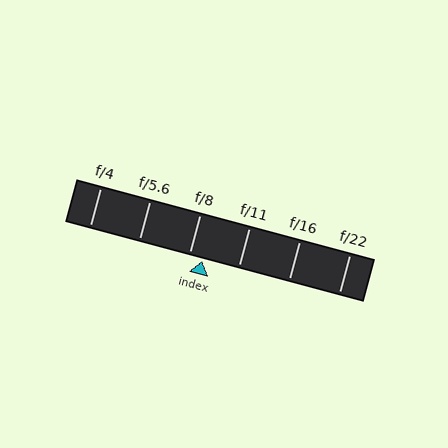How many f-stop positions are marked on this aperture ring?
There are 6 f-stop positions marked.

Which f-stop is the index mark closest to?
The index mark is closest to f/8.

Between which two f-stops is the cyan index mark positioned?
The index mark is between f/8 and f/11.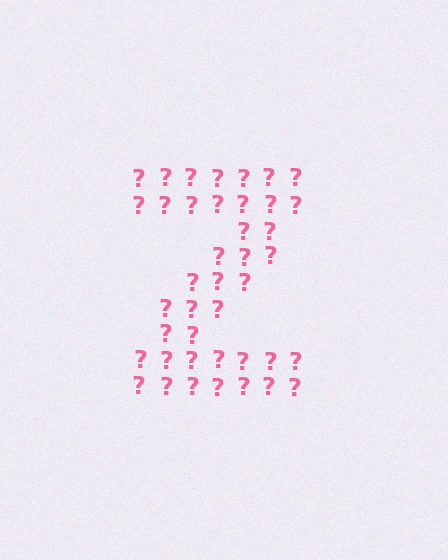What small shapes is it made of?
It is made of small question marks.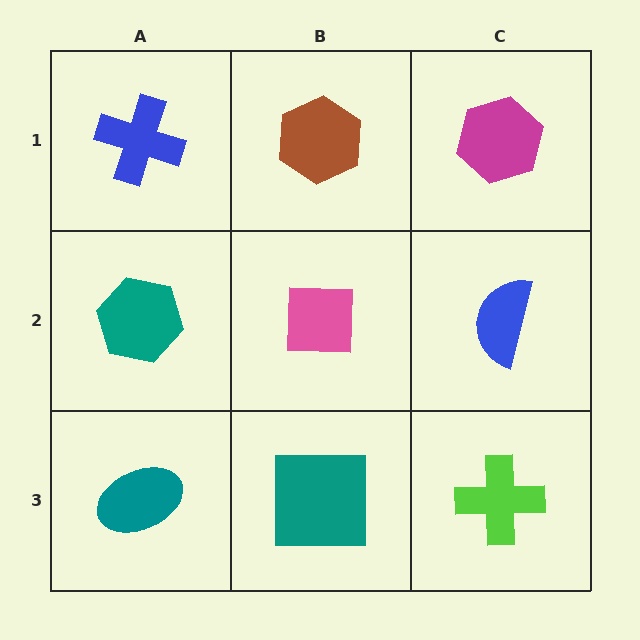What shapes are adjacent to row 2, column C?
A magenta hexagon (row 1, column C), a lime cross (row 3, column C), a pink square (row 2, column B).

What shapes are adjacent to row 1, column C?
A blue semicircle (row 2, column C), a brown hexagon (row 1, column B).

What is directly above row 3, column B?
A pink square.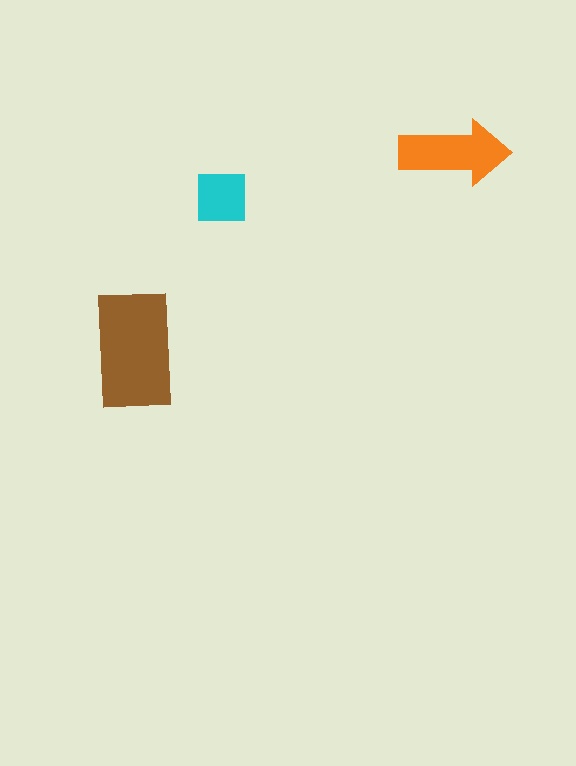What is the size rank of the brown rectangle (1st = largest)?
1st.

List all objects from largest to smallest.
The brown rectangle, the orange arrow, the cyan square.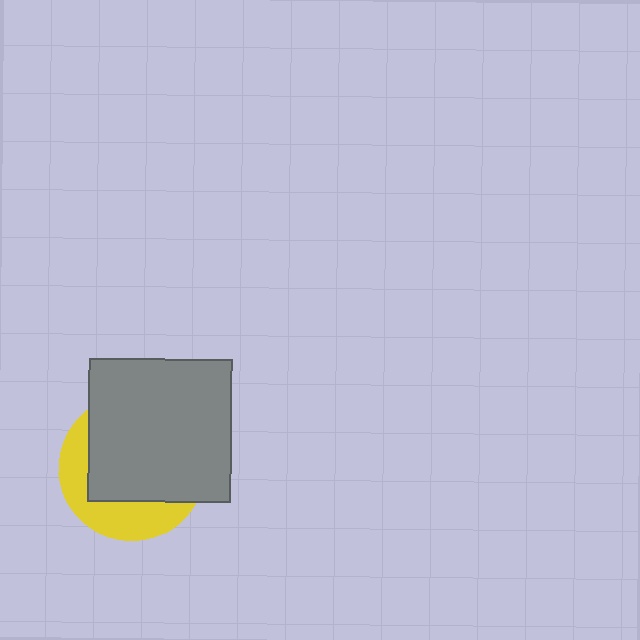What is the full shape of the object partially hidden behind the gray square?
The partially hidden object is a yellow circle.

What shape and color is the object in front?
The object in front is a gray square.